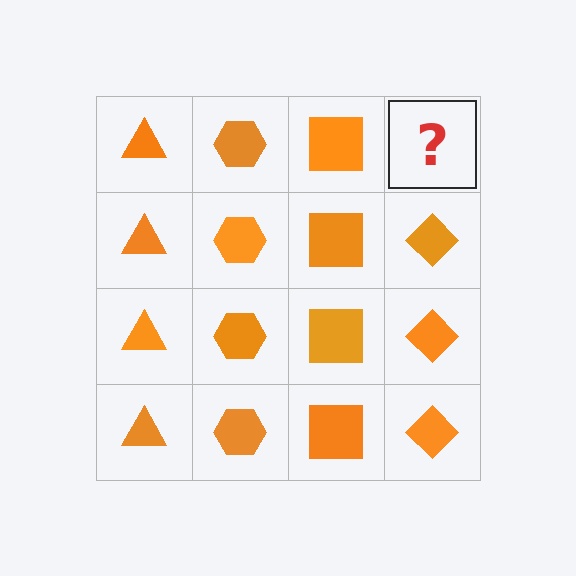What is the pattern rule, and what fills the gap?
The rule is that each column has a consistent shape. The gap should be filled with an orange diamond.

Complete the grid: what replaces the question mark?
The question mark should be replaced with an orange diamond.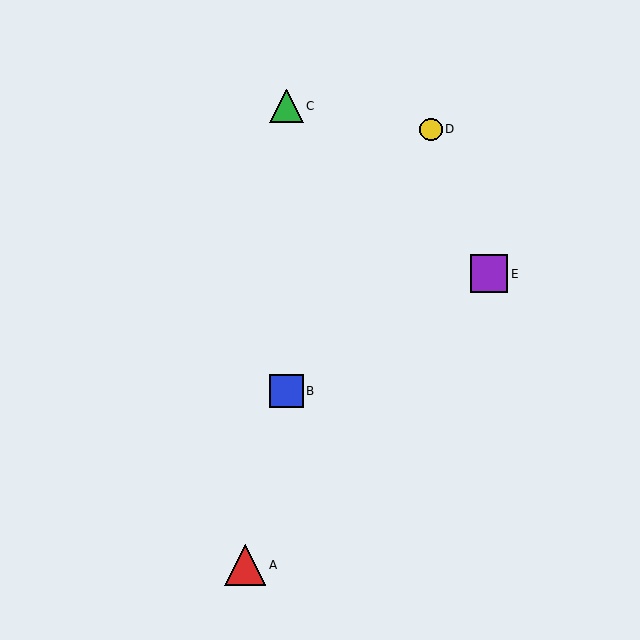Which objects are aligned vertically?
Objects B, C are aligned vertically.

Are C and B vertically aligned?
Yes, both are at x≈286.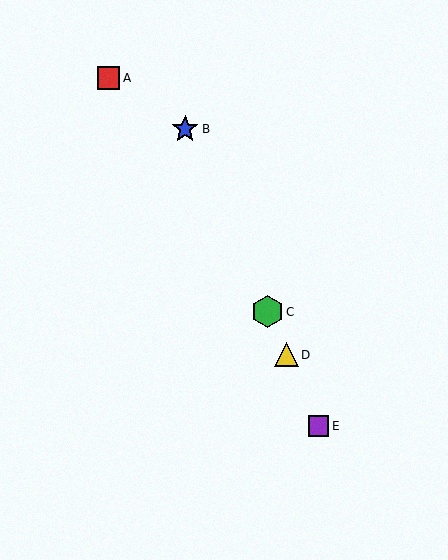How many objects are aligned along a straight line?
4 objects (B, C, D, E) are aligned along a straight line.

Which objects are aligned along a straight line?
Objects B, C, D, E are aligned along a straight line.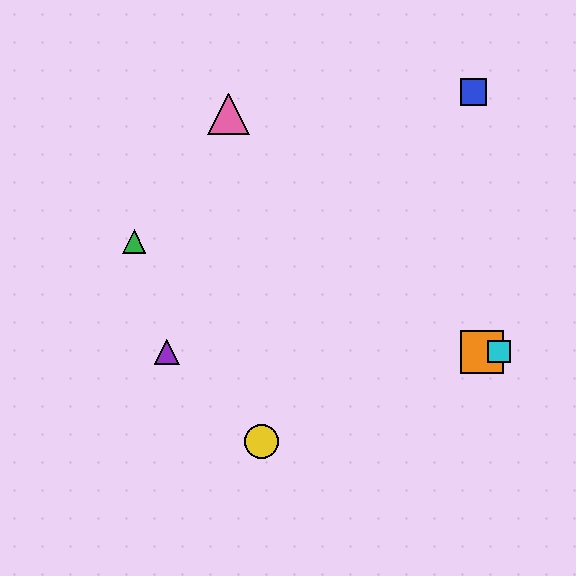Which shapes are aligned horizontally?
The red circle, the purple triangle, the orange square, the cyan square are aligned horizontally.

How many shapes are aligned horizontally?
4 shapes (the red circle, the purple triangle, the orange square, the cyan square) are aligned horizontally.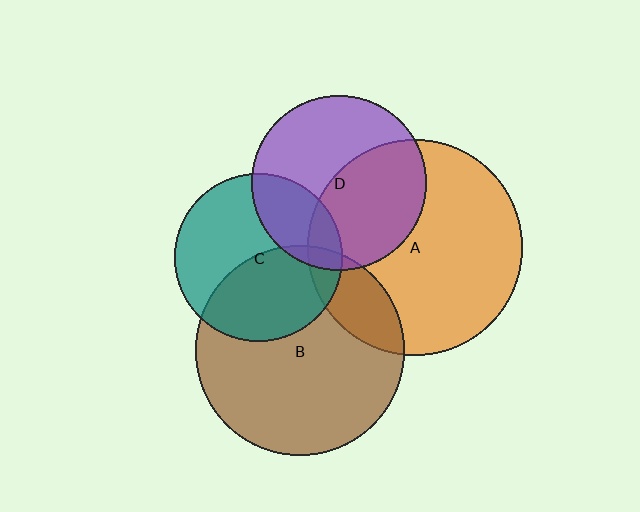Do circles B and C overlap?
Yes.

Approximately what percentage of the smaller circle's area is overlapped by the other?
Approximately 45%.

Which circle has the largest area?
Circle A (orange).